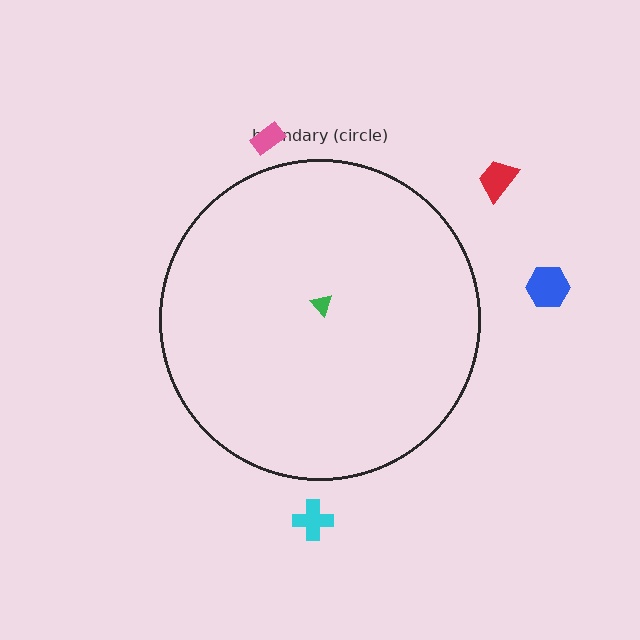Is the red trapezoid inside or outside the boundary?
Outside.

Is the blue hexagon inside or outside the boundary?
Outside.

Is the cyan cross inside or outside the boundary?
Outside.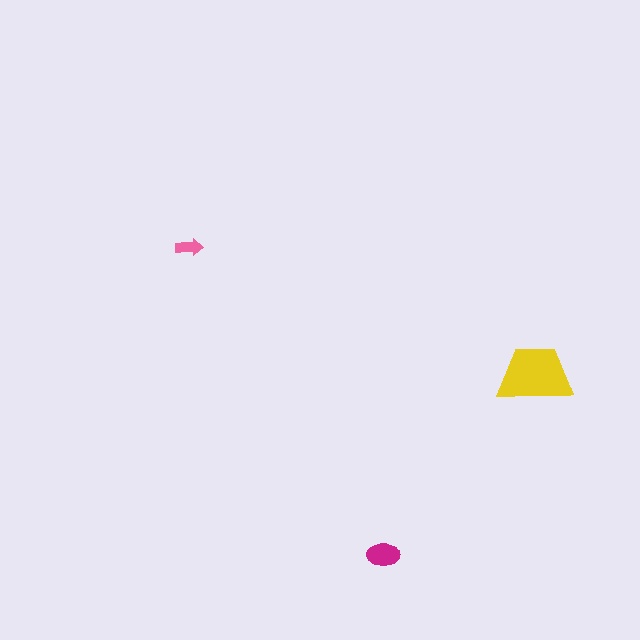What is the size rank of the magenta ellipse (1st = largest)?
2nd.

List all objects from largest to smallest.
The yellow trapezoid, the magenta ellipse, the pink arrow.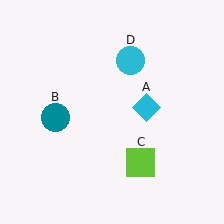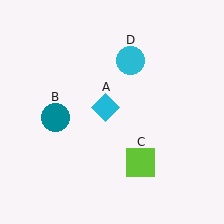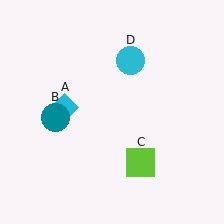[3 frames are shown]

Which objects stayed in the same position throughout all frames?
Teal circle (object B) and lime square (object C) and cyan circle (object D) remained stationary.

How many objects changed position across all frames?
1 object changed position: cyan diamond (object A).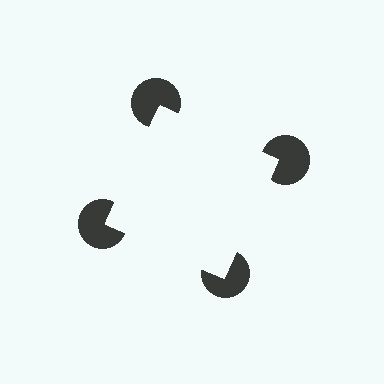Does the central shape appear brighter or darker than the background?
It typically appears slightly brighter than the background, even though no actual brightness change is drawn.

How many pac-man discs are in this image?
There are 4 — one at each vertex of the illusory square.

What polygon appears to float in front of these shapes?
An illusory square — its edges are inferred from the aligned wedge cuts in the pac-man discs, not physically drawn.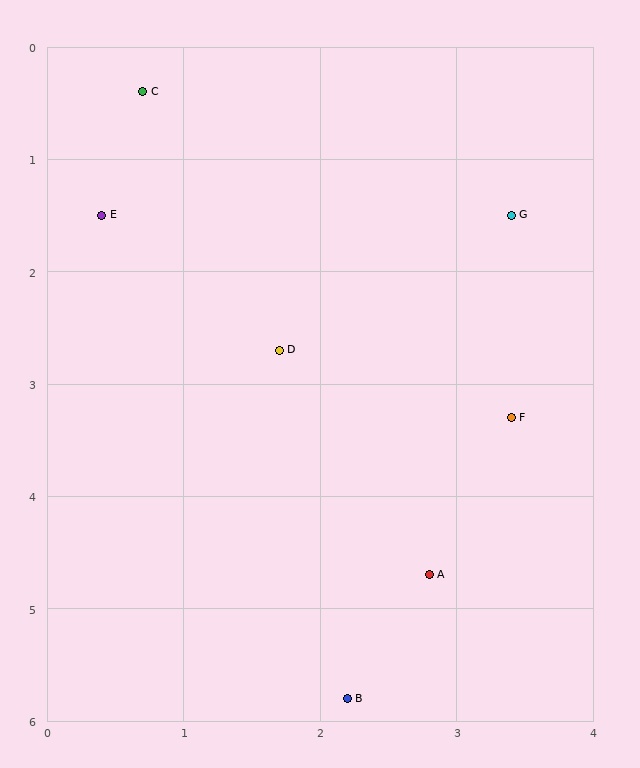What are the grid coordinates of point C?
Point C is at approximately (0.7, 0.4).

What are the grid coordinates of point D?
Point D is at approximately (1.7, 2.7).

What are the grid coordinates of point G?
Point G is at approximately (3.4, 1.5).